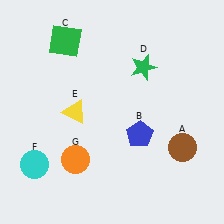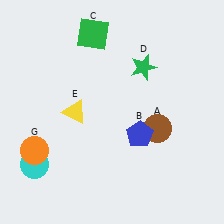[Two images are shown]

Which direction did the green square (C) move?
The green square (C) moved right.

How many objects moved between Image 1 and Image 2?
3 objects moved between the two images.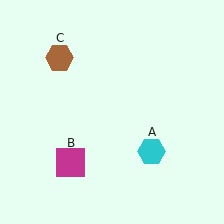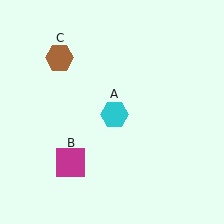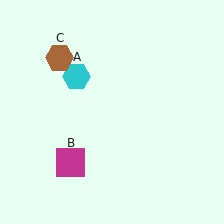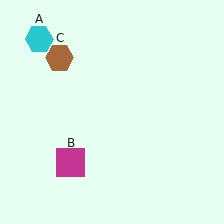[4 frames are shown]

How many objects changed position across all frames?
1 object changed position: cyan hexagon (object A).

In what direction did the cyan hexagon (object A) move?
The cyan hexagon (object A) moved up and to the left.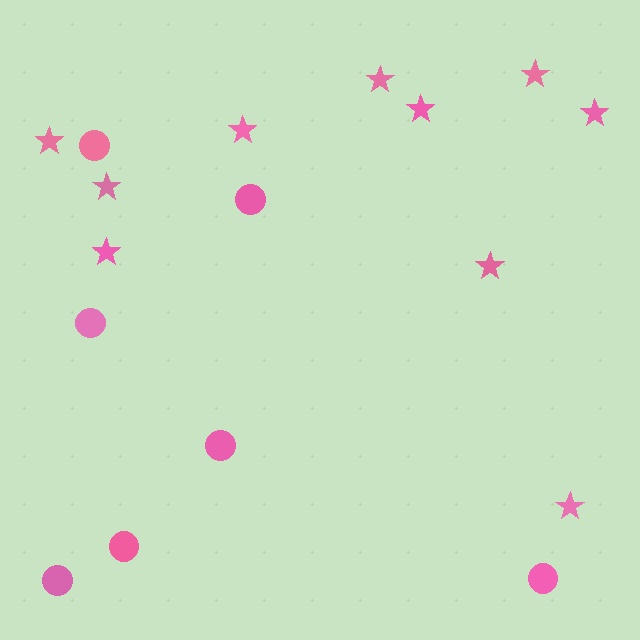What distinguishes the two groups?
There are 2 groups: one group of stars (10) and one group of circles (7).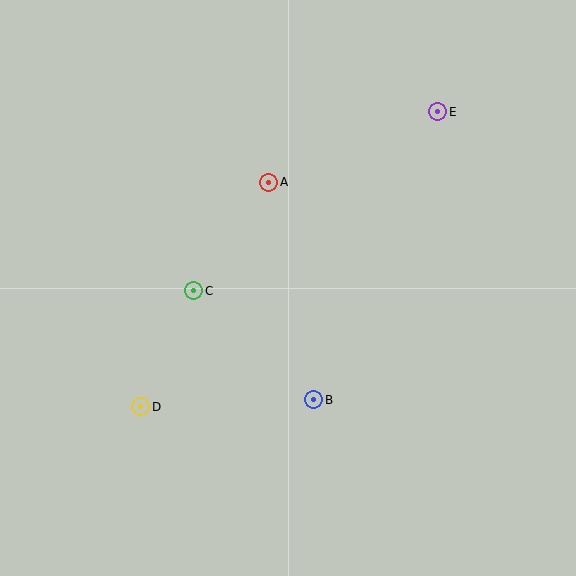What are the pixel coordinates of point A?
Point A is at (269, 182).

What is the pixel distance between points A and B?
The distance between A and B is 222 pixels.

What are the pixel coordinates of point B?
Point B is at (314, 400).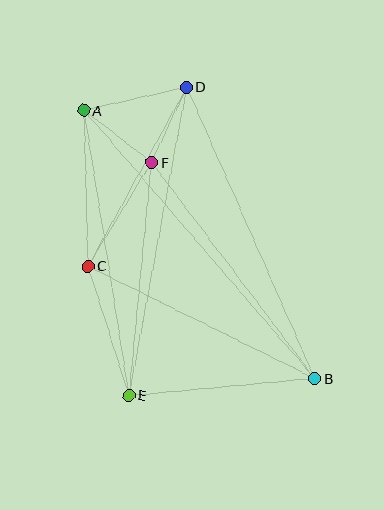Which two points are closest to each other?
Points D and F are closest to each other.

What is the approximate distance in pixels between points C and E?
The distance between C and E is approximately 136 pixels.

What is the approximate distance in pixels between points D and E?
The distance between D and E is approximately 314 pixels.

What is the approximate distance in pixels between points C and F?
The distance between C and F is approximately 122 pixels.